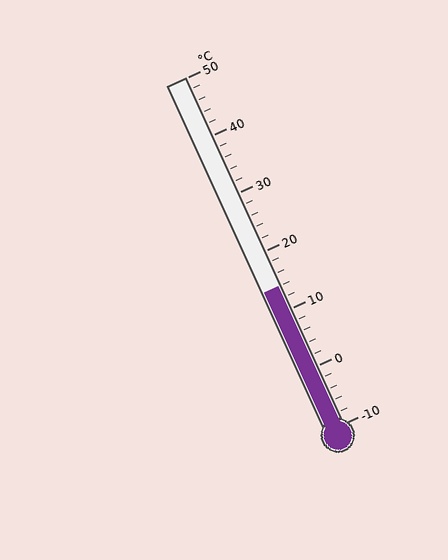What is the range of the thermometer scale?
The thermometer scale ranges from -10°C to 50°C.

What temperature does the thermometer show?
The thermometer shows approximately 14°C.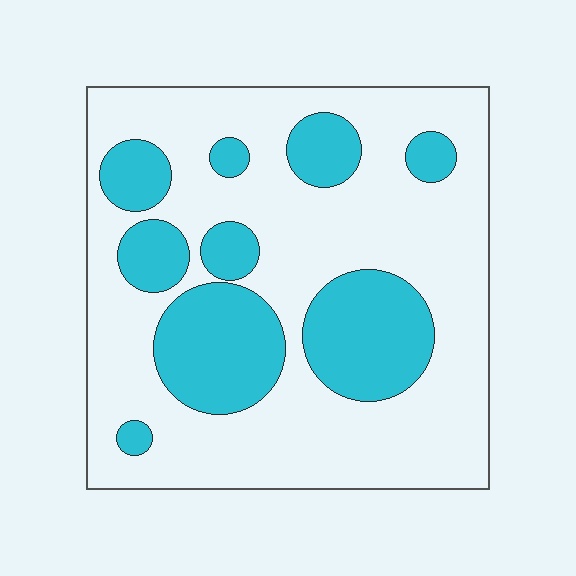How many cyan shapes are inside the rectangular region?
9.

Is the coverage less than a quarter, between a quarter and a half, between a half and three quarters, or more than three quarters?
Between a quarter and a half.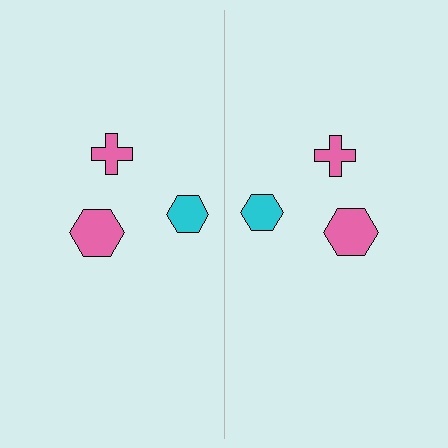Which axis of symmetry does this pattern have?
The pattern has a vertical axis of symmetry running through the center of the image.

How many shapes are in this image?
There are 6 shapes in this image.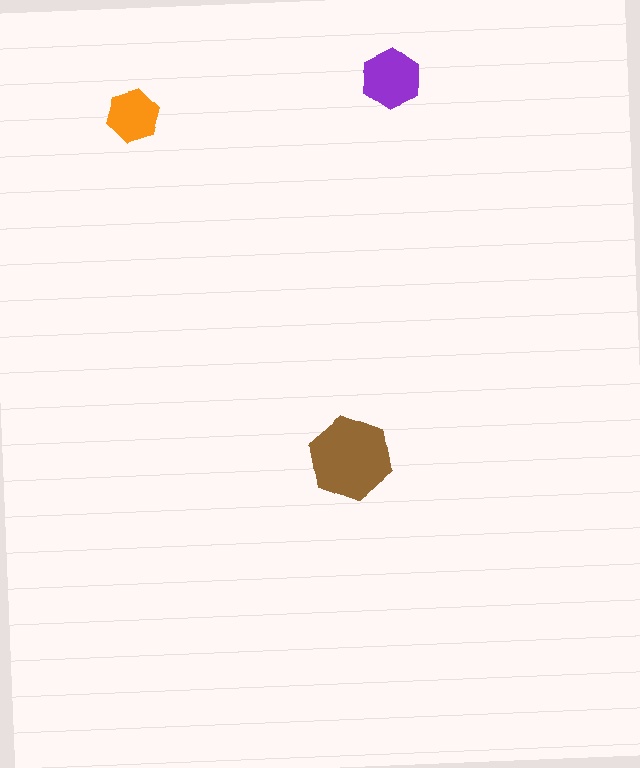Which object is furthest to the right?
The purple hexagon is rightmost.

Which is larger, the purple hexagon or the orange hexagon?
The purple one.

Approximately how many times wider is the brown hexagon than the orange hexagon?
About 1.5 times wider.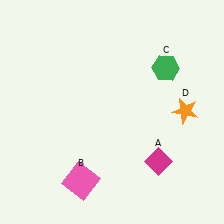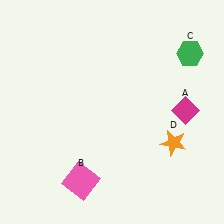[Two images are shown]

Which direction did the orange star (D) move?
The orange star (D) moved down.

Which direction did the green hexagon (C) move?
The green hexagon (C) moved right.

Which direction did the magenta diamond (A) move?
The magenta diamond (A) moved up.